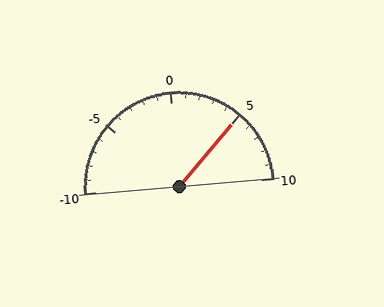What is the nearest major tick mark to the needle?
The nearest major tick mark is 5.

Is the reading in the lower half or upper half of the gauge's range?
The reading is in the upper half of the range (-10 to 10).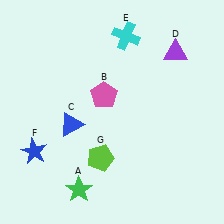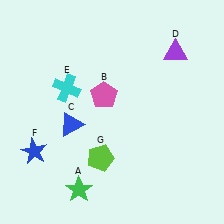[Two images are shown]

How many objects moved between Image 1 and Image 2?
1 object moved between the two images.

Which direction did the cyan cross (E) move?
The cyan cross (E) moved left.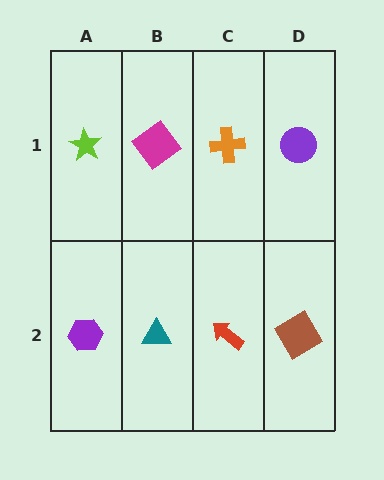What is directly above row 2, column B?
A magenta diamond.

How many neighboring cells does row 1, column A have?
2.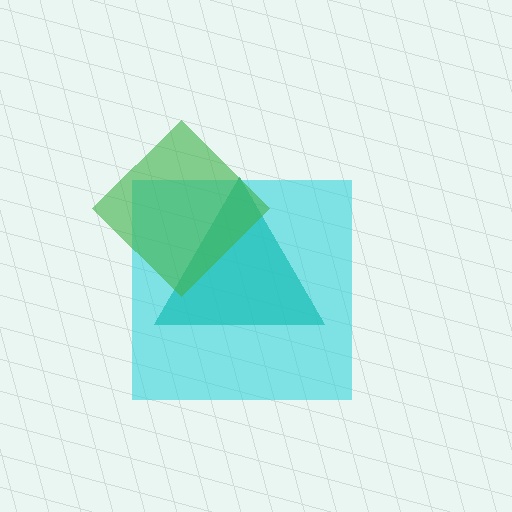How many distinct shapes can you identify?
There are 3 distinct shapes: a teal triangle, a cyan square, a green diamond.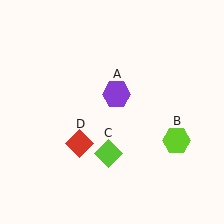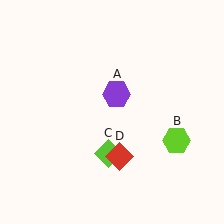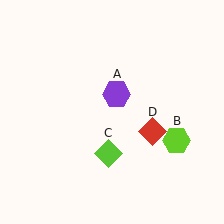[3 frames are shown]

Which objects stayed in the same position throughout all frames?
Purple hexagon (object A) and lime hexagon (object B) and lime diamond (object C) remained stationary.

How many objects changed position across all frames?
1 object changed position: red diamond (object D).